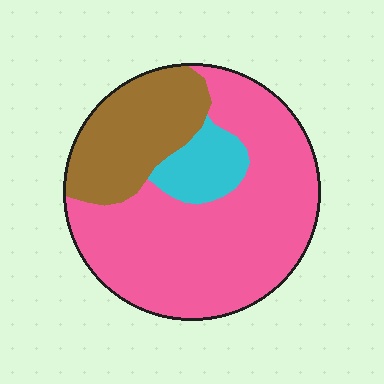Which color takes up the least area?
Cyan, at roughly 10%.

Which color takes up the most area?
Pink, at roughly 65%.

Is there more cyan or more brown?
Brown.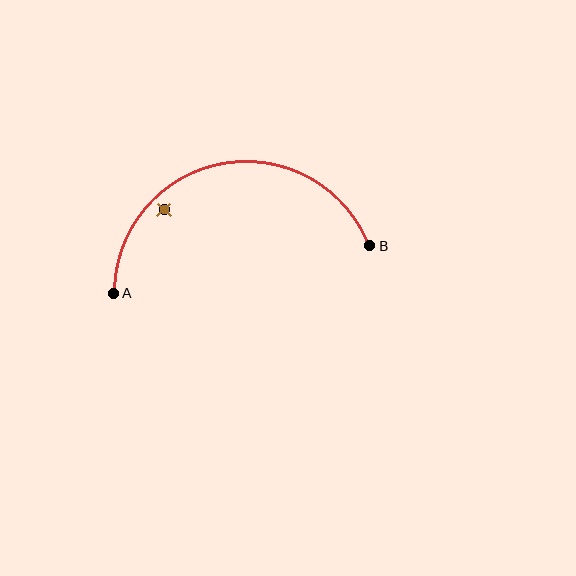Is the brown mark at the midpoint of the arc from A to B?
No — the brown mark does not lie on the arc at all. It sits slightly inside the curve.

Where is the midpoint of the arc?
The arc midpoint is the point on the curve farthest from the straight line joining A and B. It sits above that line.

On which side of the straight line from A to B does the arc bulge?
The arc bulges above the straight line connecting A and B.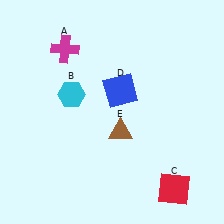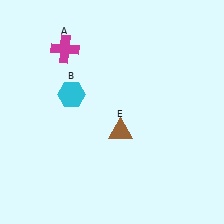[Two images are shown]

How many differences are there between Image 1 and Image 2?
There are 2 differences between the two images.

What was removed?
The red square (C), the blue square (D) were removed in Image 2.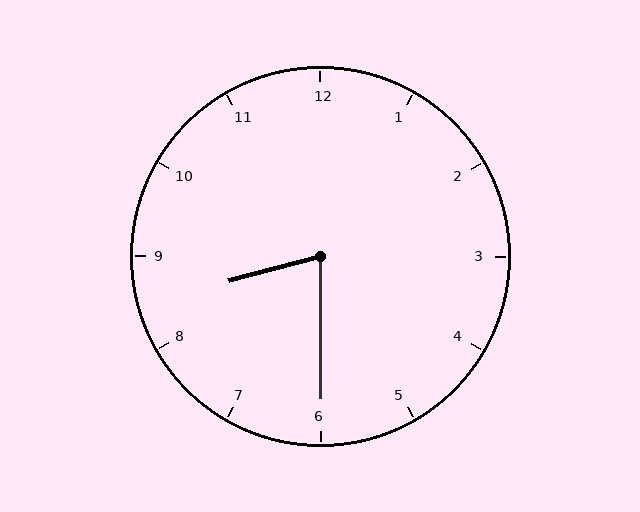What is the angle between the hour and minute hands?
Approximately 75 degrees.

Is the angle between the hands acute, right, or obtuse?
It is acute.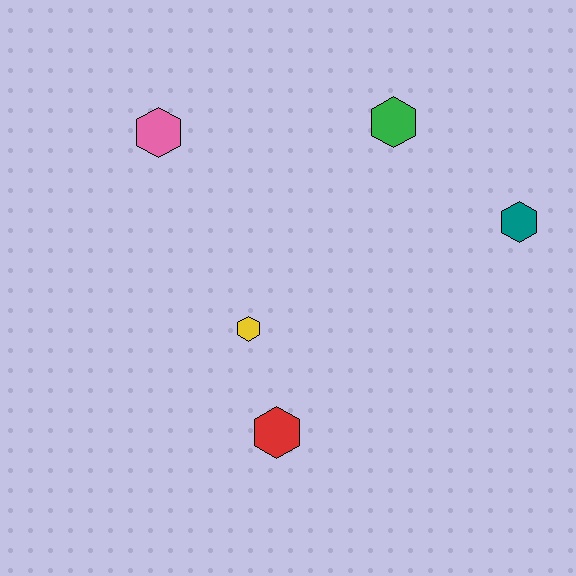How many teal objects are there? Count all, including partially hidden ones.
There is 1 teal object.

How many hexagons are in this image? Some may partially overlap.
There are 5 hexagons.